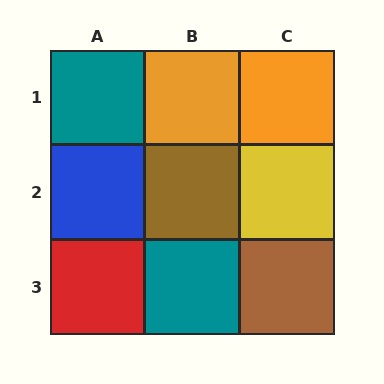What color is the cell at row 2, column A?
Blue.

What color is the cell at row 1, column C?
Orange.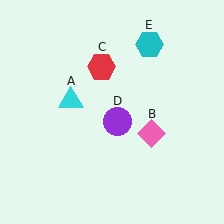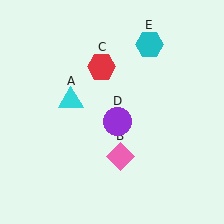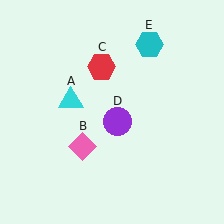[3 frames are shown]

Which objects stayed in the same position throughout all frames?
Cyan triangle (object A) and red hexagon (object C) and purple circle (object D) and cyan hexagon (object E) remained stationary.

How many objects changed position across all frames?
1 object changed position: pink diamond (object B).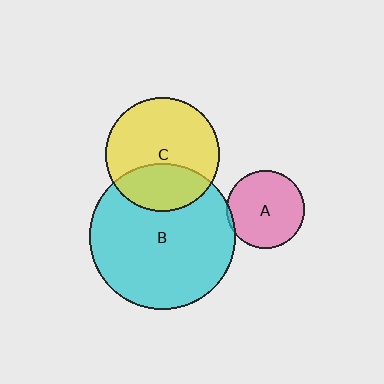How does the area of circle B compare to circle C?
Approximately 1.6 times.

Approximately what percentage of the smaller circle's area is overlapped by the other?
Approximately 30%.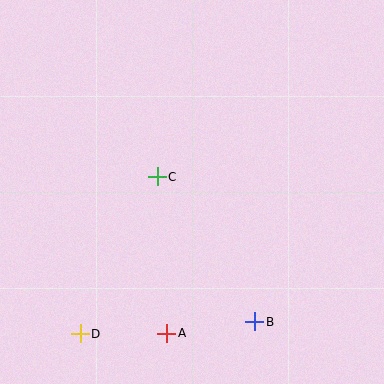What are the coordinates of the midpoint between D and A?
The midpoint between D and A is at (123, 333).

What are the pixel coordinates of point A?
Point A is at (167, 333).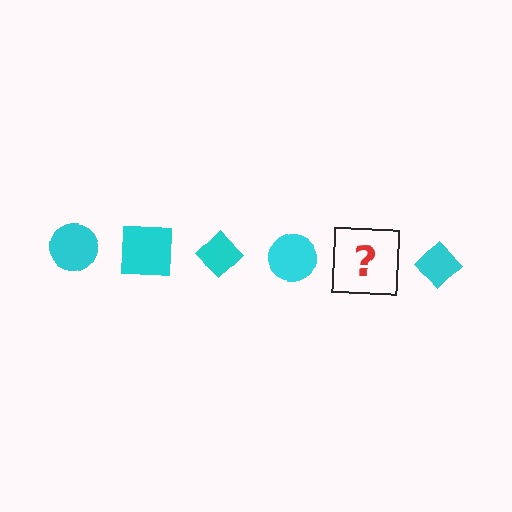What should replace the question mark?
The question mark should be replaced with a cyan square.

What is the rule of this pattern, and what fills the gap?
The rule is that the pattern cycles through circle, square, diamond shapes in cyan. The gap should be filled with a cyan square.